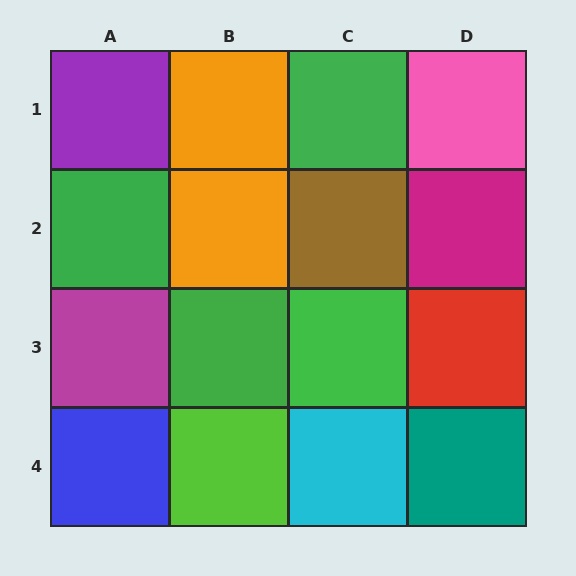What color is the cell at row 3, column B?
Green.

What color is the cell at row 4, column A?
Blue.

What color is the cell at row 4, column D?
Teal.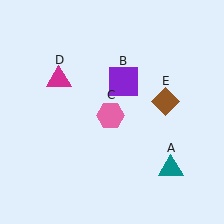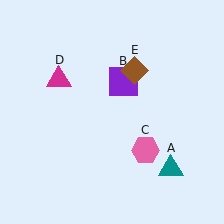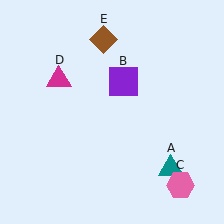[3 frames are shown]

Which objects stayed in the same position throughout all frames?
Teal triangle (object A) and purple square (object B) and magenta triangle (object D) remained stationary.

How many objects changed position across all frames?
2 objects changed position: pink hexagon (object C), brown diamond (object E).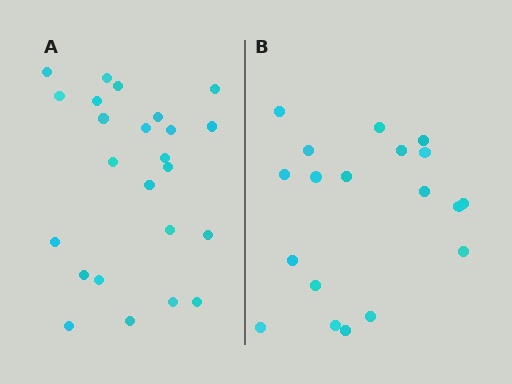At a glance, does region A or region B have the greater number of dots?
Region A (the left region) has more dots.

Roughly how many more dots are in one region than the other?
Region A has about 5 more dots than region B.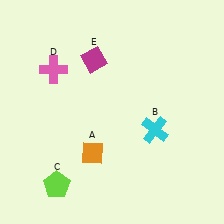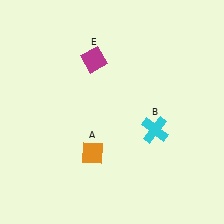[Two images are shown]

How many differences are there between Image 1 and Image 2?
There are 2 differences between the two images.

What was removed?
The pink cross (D), the lime pentagon (C) were removed in Image 2.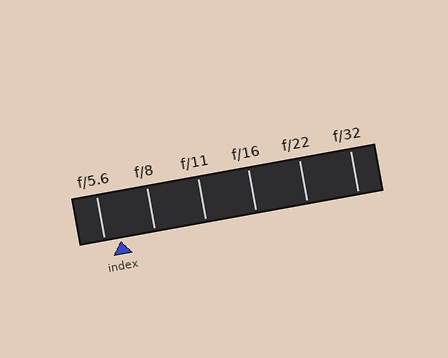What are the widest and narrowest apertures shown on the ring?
The widest aperture shown is f/5.6 and the narrowest is f/32.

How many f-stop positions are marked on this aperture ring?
There are 6 f-stop positions marked.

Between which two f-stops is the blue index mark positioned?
The index mark is between f/5.6 and f/8.